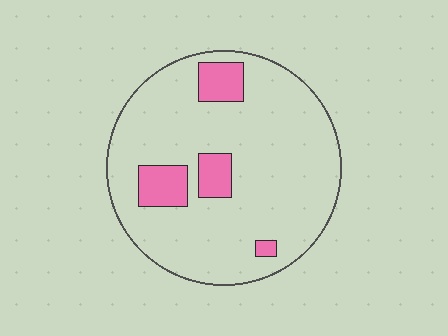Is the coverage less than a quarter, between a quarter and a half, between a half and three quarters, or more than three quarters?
Less than a quarter.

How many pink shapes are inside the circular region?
4.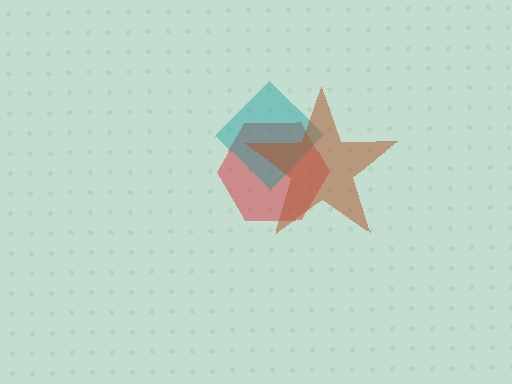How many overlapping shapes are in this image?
There are 3 overlapping shapes in the image.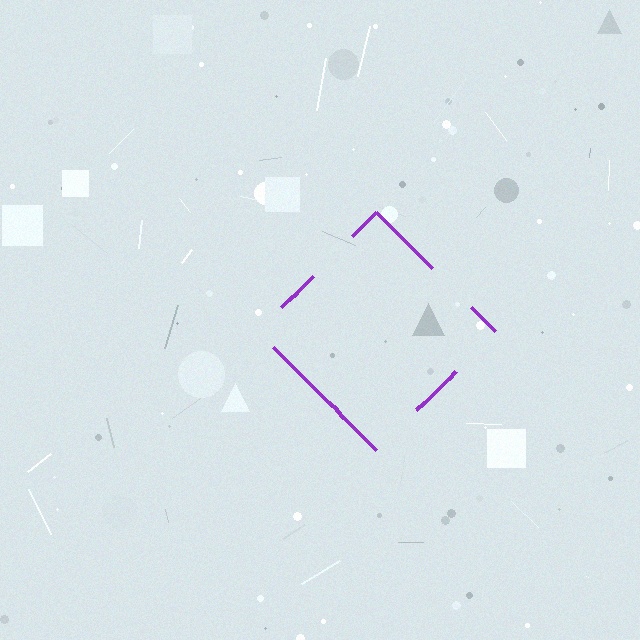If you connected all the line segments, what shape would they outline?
They would outline a diamond.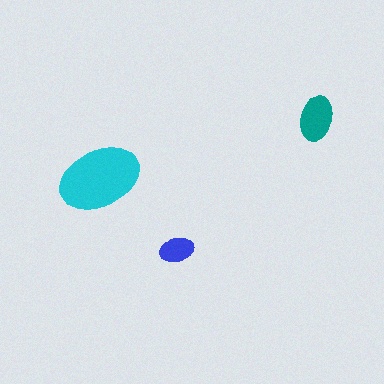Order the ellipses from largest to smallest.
the cyan one, the teal one, the blue one.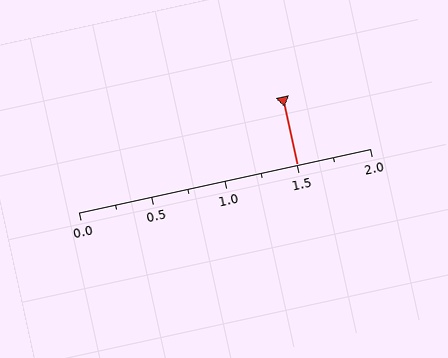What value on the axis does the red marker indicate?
The marker indicates approximately 1.5.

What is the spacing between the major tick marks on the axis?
The major ticks are spaced 0.5 apart.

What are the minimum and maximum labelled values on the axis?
The axis runs from 0.0 to 2.0.